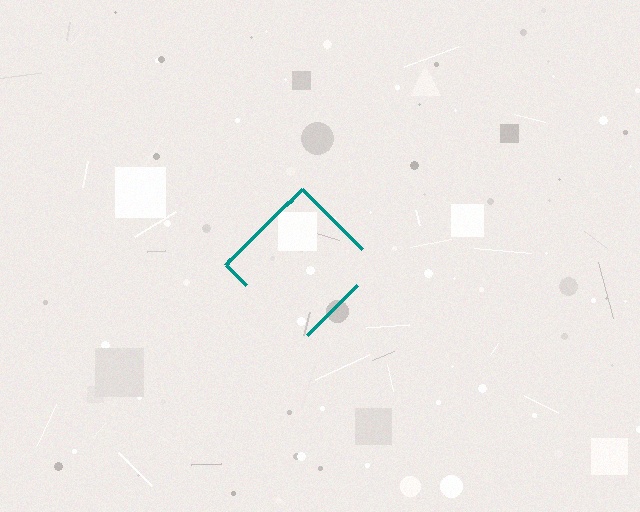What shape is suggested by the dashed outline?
The dashed outline suggests a diamond.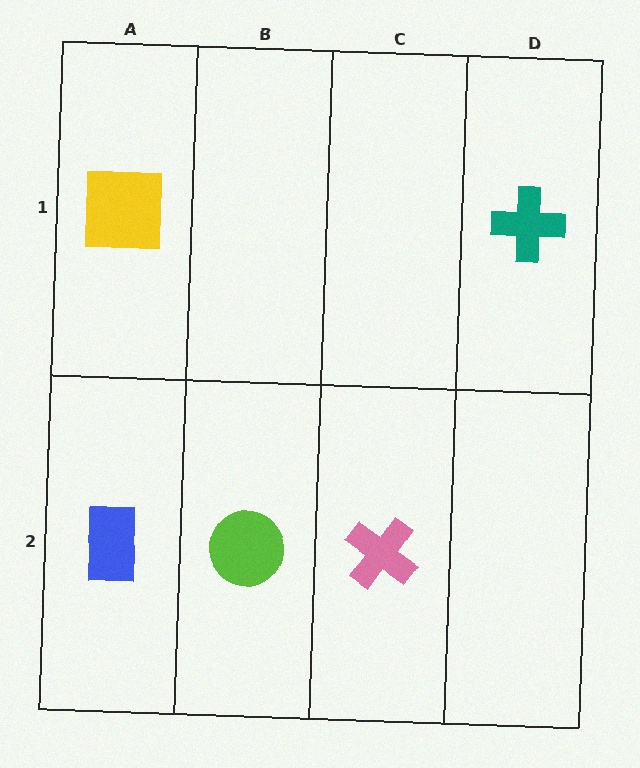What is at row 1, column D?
A teal cross.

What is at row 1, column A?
A yellow square.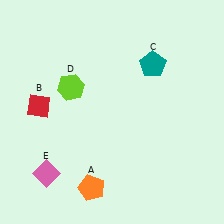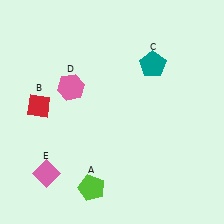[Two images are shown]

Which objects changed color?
A changed from orange to lime. D changed from lime to pink.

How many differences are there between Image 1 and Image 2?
There are 2 differences between the two images.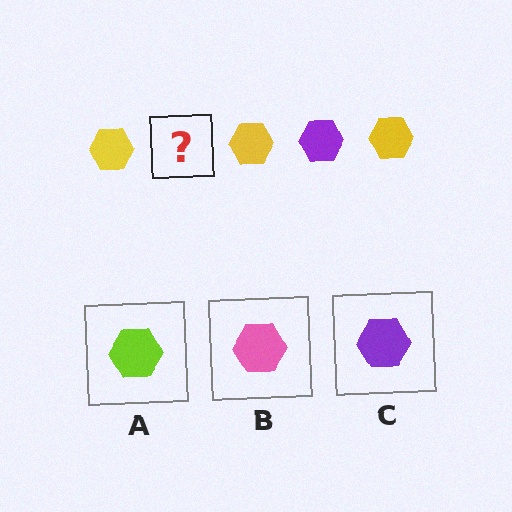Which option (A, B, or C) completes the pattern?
C.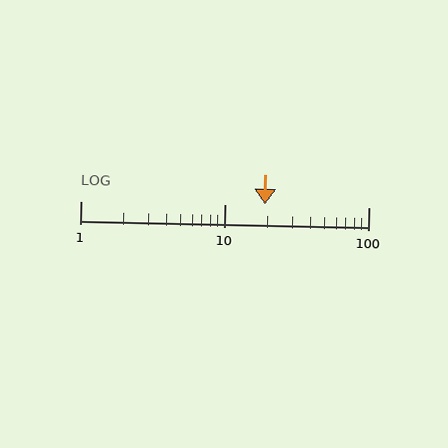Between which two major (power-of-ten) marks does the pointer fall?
The pointer is between 10 and 100.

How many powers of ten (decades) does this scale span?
The scale spans 2 decades, from 1 to 100.